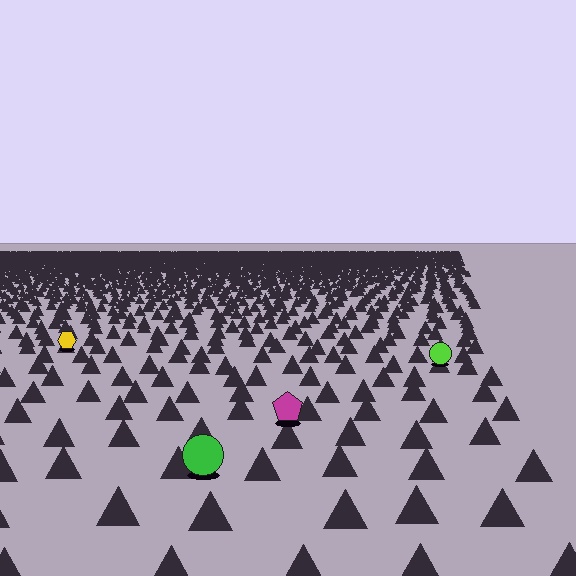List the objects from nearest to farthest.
From nearest to farthest: the green circle, the magenta pentagon, the lime circle, the yellow hexagon.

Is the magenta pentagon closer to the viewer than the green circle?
No. The green circle is closer — you can tell from the texture gradient: the ground texture is coarser near it.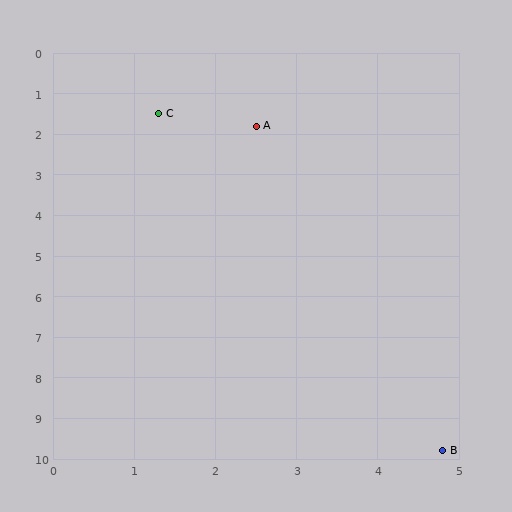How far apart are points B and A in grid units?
Points B and A are about 8.3 grid units apart.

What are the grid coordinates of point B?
Point B is at approximately (4.8, 9.8).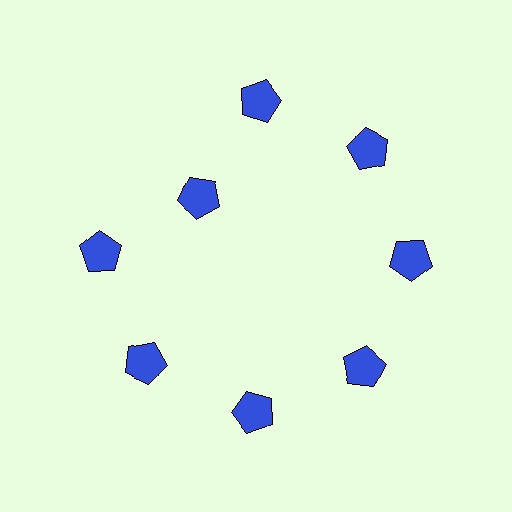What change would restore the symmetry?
The symmetry would be restored by moving it outward, back onto the ring so that all 8 pentagons sit at equal angles and equal distance from the center.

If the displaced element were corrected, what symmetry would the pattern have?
It would have 8-fold rotational symmetry — the pattern would map onto itself every 45 degrees.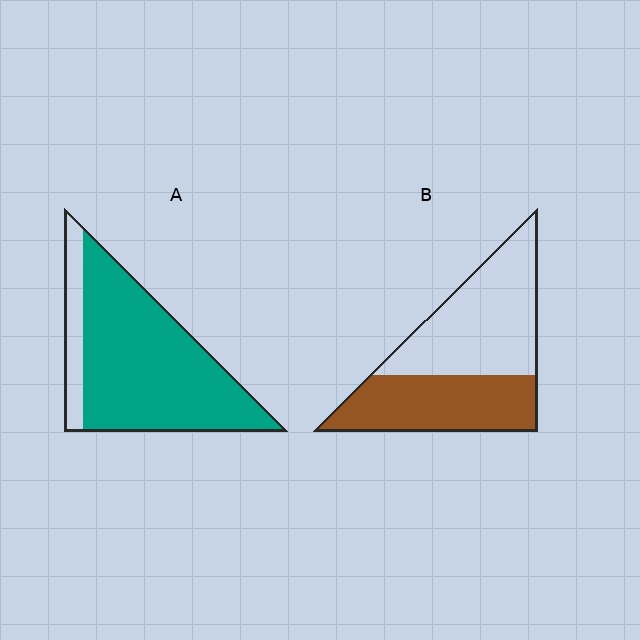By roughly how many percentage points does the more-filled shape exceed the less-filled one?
By roughly 40 percentage points (A over B).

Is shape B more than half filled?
No.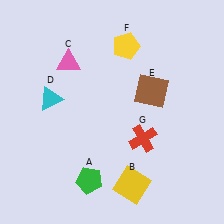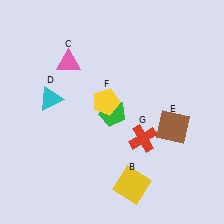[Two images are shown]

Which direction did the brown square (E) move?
The brown square (E) moved down.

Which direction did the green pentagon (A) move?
The green pentagon (A) moved up.